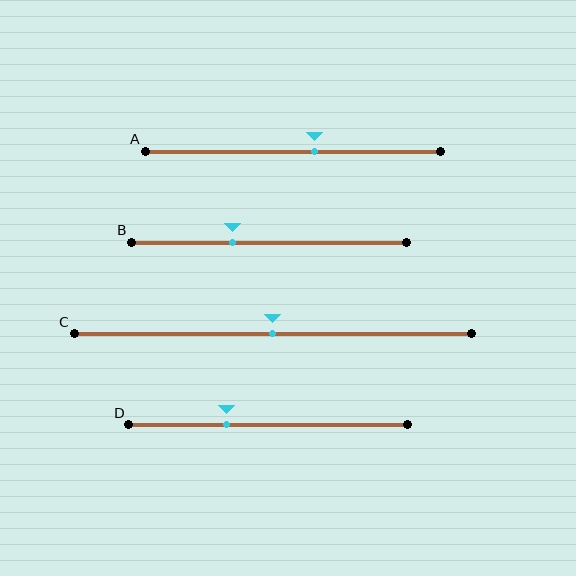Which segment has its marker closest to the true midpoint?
Segment C has its marker closest to the true midpoint.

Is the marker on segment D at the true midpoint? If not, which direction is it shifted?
No, the marker on segment D is shifted to the left by about 15% of the segment length.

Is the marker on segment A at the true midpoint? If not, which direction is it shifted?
No, the marker on segment A is shifted to the right by about 7% of the segment length.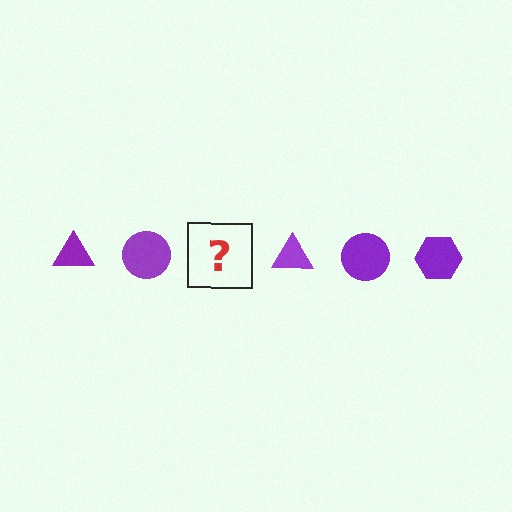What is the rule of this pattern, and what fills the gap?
The rule is that the pattern cycles through triangle, circle, hexagon shapes in purple. The gap should be filled with a purple hexagon.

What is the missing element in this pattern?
The missing element is a purple hexagon.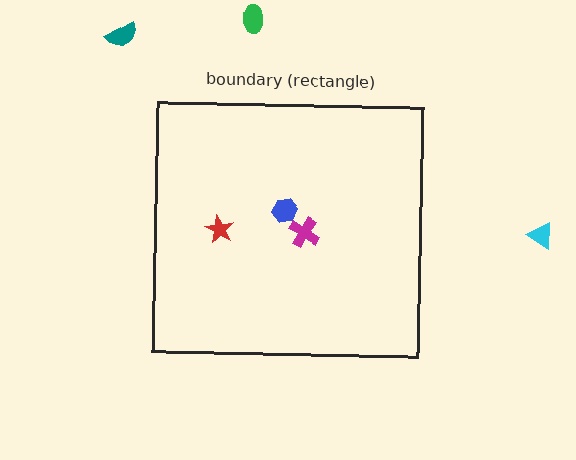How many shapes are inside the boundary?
3 inside, 3 outside.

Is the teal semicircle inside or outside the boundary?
Outside.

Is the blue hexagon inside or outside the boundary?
Inside.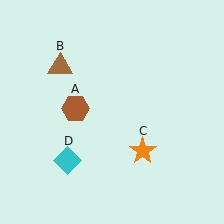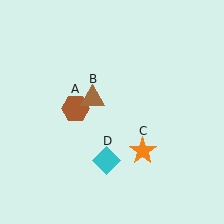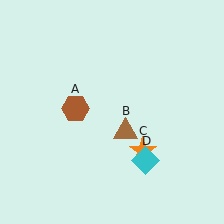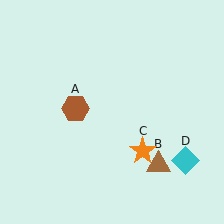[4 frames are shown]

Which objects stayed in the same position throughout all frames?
Brown hexagon (object A) and orange star (object C) remained stationary.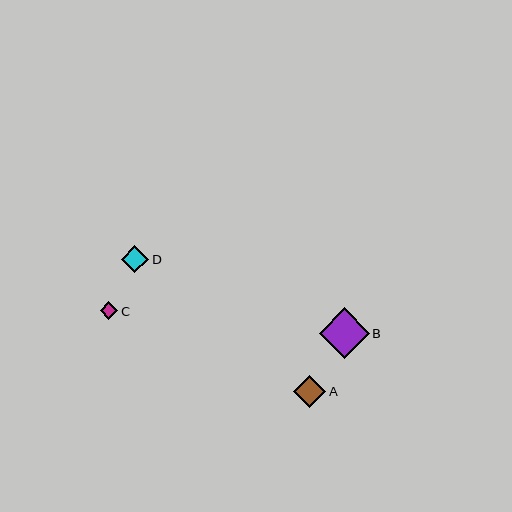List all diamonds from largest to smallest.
From largest to smallest: B, A, D, C.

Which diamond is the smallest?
Diamond C is the smallest with a size of approximately 17 pixels.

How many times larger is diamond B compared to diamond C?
Diamond B is approximately 2.9 times the size of diamond C.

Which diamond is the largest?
Diamond B is the largest with a size of approximately 50 pixels.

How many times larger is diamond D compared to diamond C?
Diamond D is approximately 1.6 times the size of diamond C.